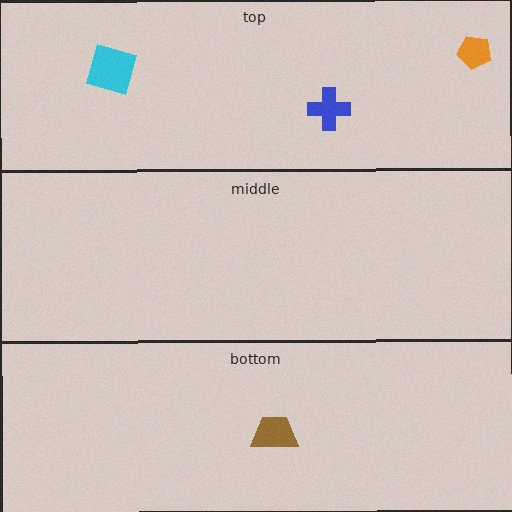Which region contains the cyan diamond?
The top region.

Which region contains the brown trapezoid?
The bottom region.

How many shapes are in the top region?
3.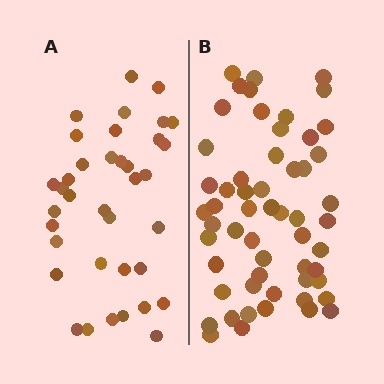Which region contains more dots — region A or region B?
Region B (the right region) has more dots.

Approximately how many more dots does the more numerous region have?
Region B has approximately 20 more dots than region A.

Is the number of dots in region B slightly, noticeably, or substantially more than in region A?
Region B has substantially more. The ratio is roughly 1.5 to 1.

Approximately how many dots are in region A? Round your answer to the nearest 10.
About 40 dots. (The exact count is 37, which rounds to 40.)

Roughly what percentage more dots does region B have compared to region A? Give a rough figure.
About 50% more.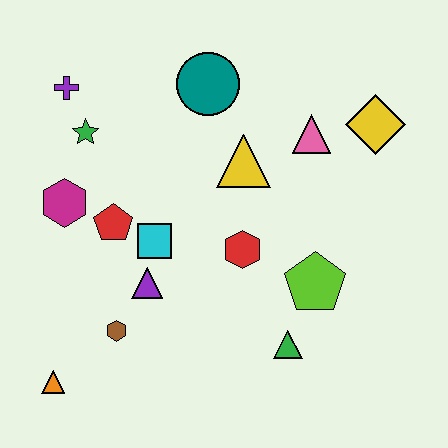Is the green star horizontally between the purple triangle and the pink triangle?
No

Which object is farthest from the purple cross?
The green triangle is farthest from the purple cross.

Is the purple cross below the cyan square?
No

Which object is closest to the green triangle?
The lime pentagon is closest to the green triangle.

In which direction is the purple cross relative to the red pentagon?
The purple cross is above the red pentagon.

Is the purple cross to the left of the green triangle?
Yes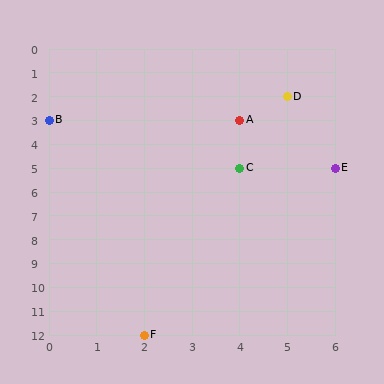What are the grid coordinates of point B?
Point B is at grid coordinates (0, 3).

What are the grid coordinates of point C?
Point C is at grid coordinates (4, 5).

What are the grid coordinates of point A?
Point A is at grid coordinates (4, 3).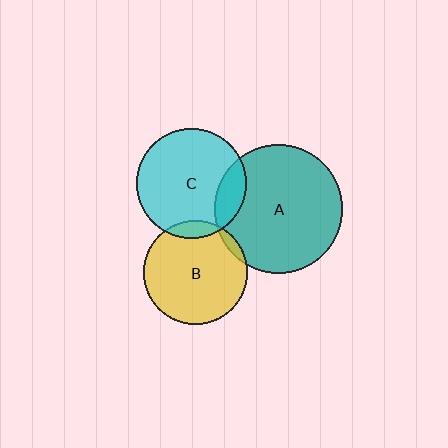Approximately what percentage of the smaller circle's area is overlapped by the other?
Approximately 5%.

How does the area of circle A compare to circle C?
Approximately 1.4 times.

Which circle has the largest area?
Circle A (teal).